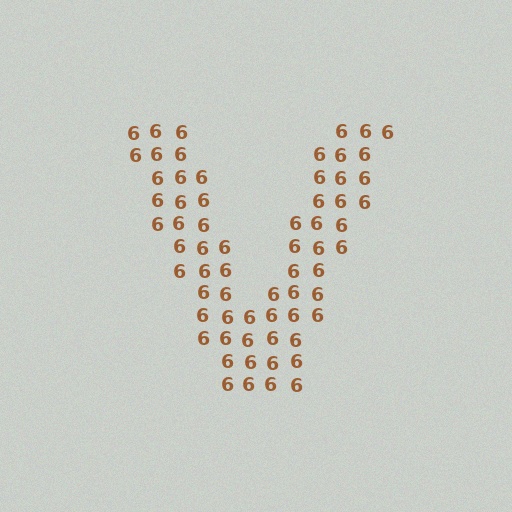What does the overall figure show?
The overall figure shows the letter V.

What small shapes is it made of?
It is made of small digit 6's.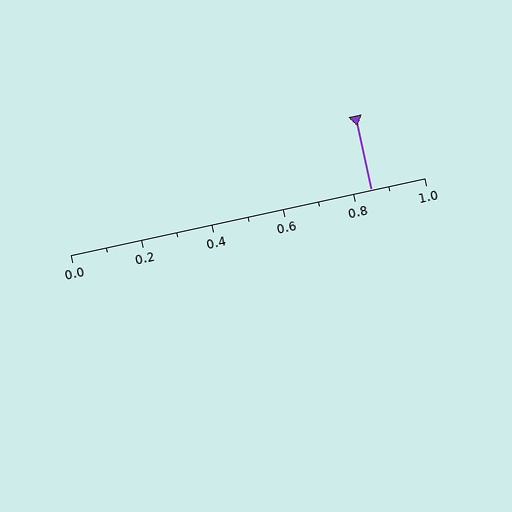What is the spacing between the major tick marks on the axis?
The major ticks are spaced 0.2 apart.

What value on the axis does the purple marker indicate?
The marker indicates approximately 0.85.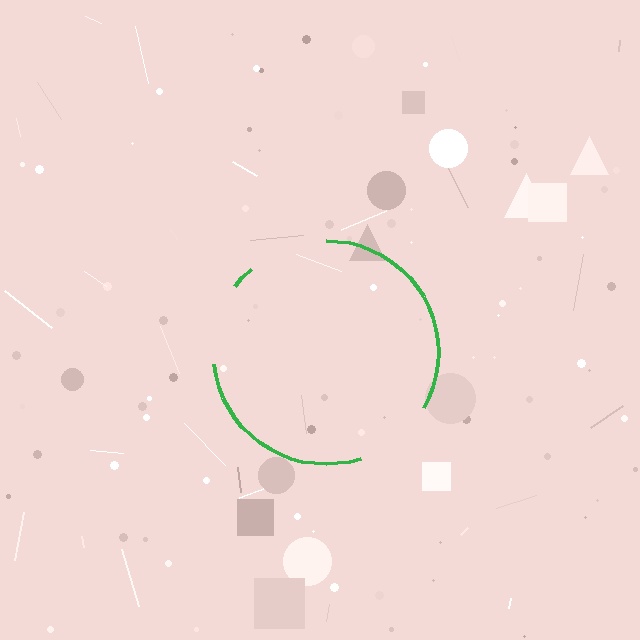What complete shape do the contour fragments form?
The contour fragments form a circle.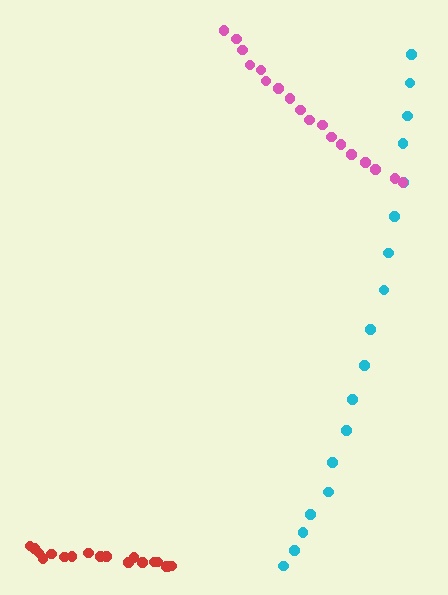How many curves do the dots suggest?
There are 3 distinct paths.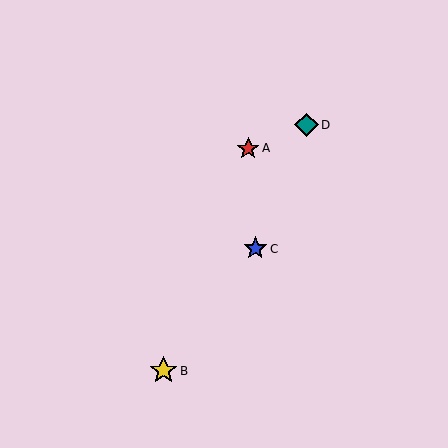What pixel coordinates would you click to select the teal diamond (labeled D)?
Click at (307, 125) to select the teal diamond D.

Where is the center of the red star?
The center of the red star is at (248, 149).